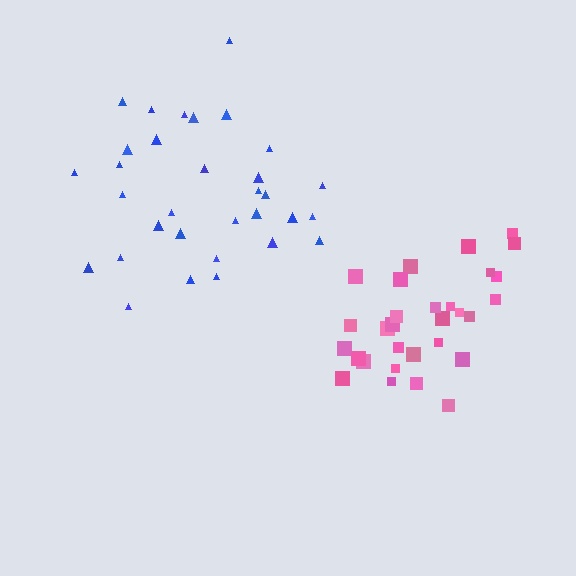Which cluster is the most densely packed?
Pink.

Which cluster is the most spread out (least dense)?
Blue.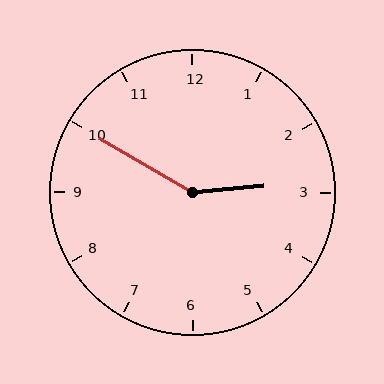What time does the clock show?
2:50.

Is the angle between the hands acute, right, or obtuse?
It is obtuse.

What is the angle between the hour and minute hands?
Approximately 145 degrees.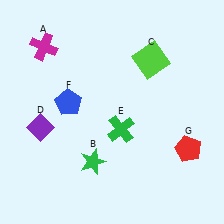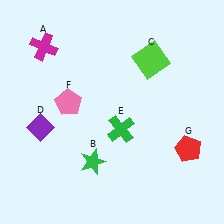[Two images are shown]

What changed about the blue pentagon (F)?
In Image 1, F is blue. In Image 2, it changed to pink.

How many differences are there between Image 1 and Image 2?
There is 1 difference between the two images.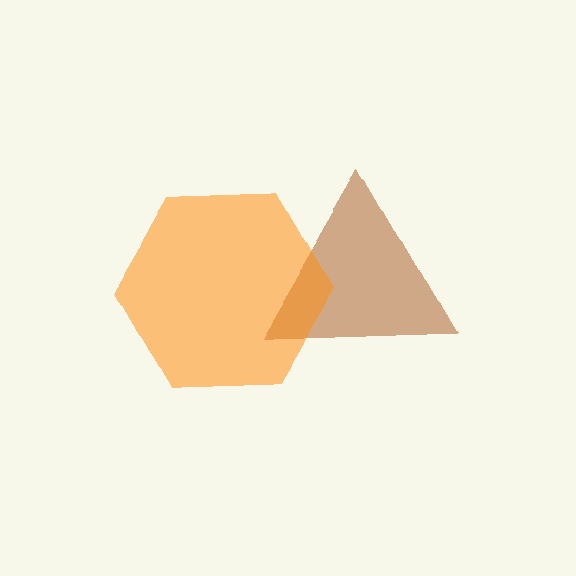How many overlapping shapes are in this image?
There are 2 overlapping shapes in the image.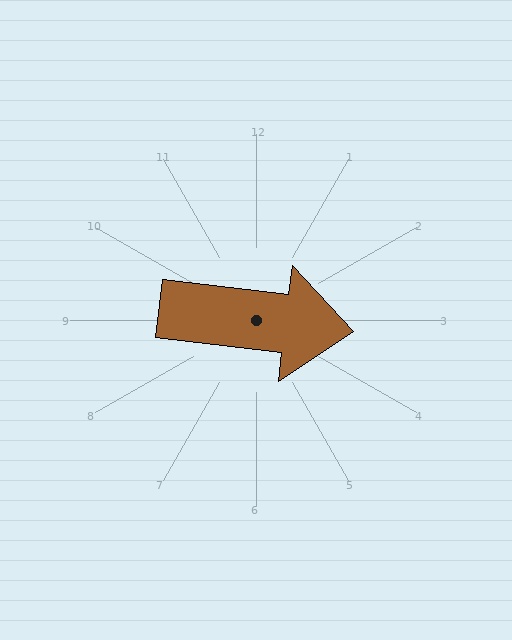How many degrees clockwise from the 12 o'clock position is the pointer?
Approximately 97 degrees.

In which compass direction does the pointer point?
East.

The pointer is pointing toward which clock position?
Roughly 3 o'clock.